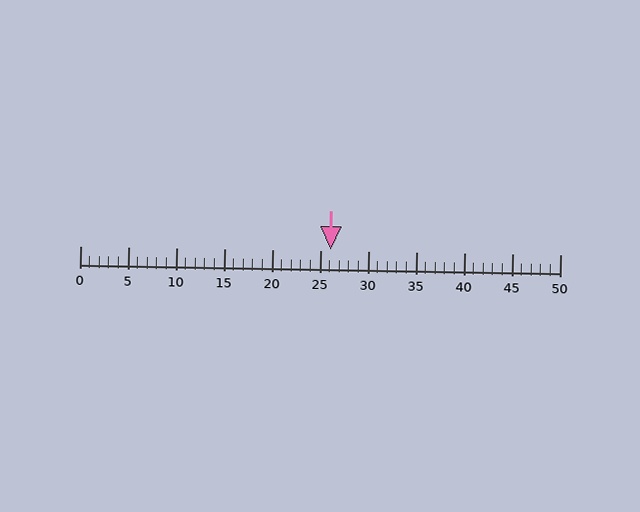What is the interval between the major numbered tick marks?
The major tick marks are spaced 5 units apart.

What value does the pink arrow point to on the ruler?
The pink arrow points to approximately 26.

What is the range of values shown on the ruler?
The ruler shows values from 0 to 50.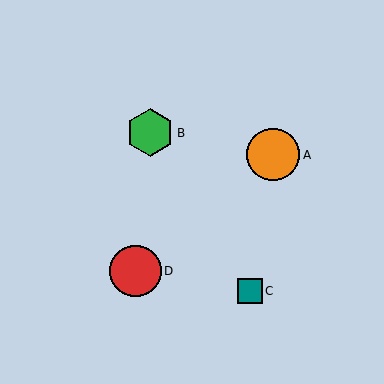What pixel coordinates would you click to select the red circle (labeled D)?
Click at (135, 271) to select the red circle D.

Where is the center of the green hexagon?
The center of the green hexagon is at (150, 133).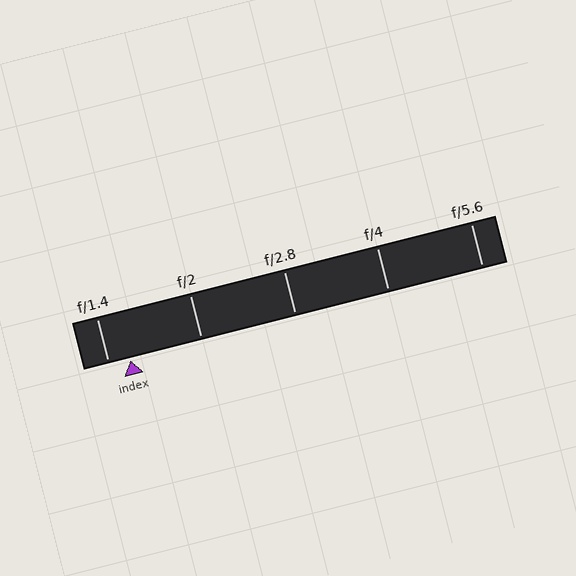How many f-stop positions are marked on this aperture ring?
There are 5 f-stop positions marked.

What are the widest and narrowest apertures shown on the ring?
The widest aperture shown is f/1.4 and the narrowest is f/5.6.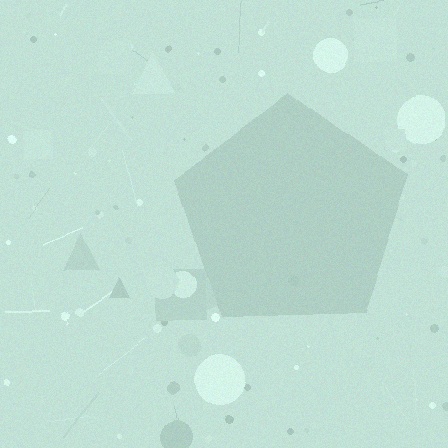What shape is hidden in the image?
A pentagon is hidden in the image.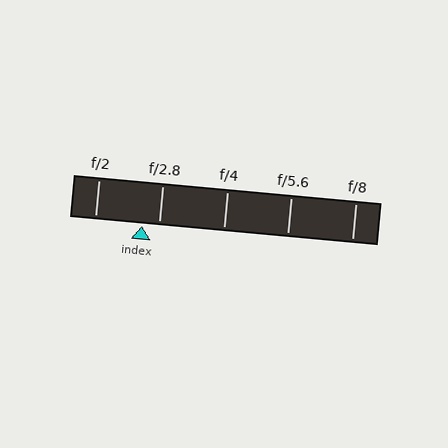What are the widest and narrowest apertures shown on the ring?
The widest aperture shown is f/2 and the narrowest is f/8.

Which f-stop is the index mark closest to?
The index mark is closest to f/2.8.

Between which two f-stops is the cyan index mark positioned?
The index mark is between f/2 and f/2.8.